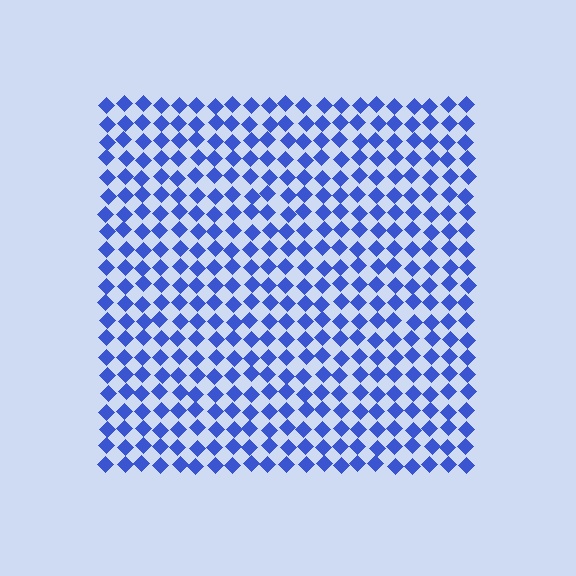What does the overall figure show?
The overall figure shows a square.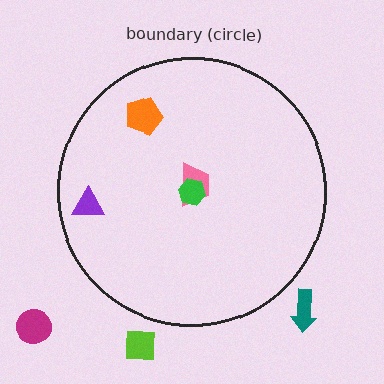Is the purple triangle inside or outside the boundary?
Inside.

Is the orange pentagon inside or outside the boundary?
Inside.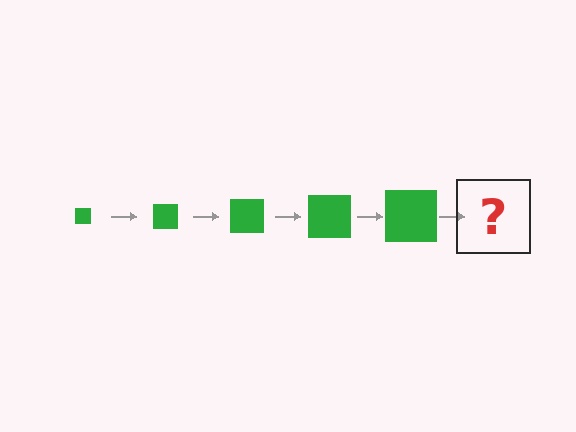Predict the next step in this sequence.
The next step is a green square, larger than the previous one.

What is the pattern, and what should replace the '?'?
The pattern is that the square gets progressively larger each step. The '?' should be a green square, larger than the previous one.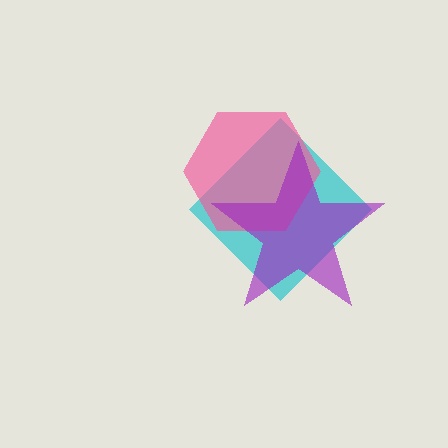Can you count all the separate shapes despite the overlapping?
Yes, there are 3 separate shapes.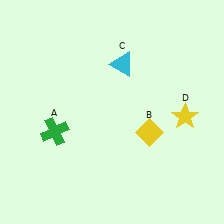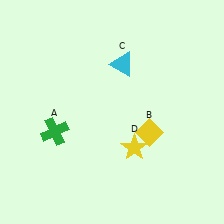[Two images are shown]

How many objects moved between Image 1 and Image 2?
1 object moved between the two images.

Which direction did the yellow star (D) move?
The yellow star (D) moved left.